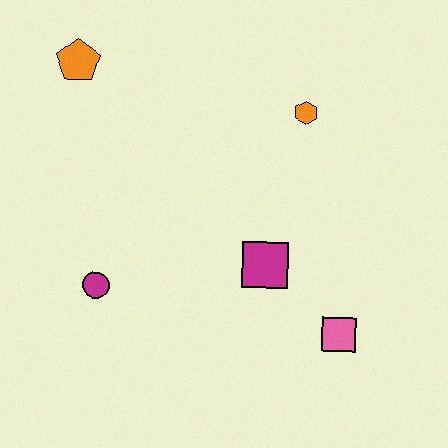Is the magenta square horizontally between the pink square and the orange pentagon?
Yes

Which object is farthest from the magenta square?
The orange pentagon is farthest from the magenta square.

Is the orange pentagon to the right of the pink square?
No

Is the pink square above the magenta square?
No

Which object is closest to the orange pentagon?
The magenta circle is closest to the orange pentagon.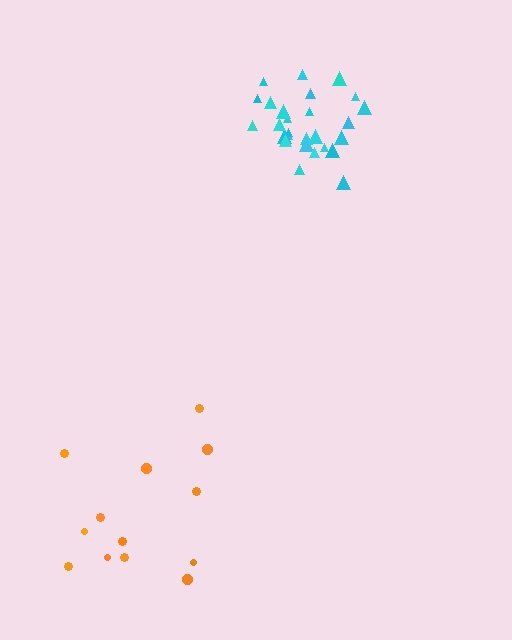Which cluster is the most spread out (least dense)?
Orange.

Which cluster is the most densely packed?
Cyan.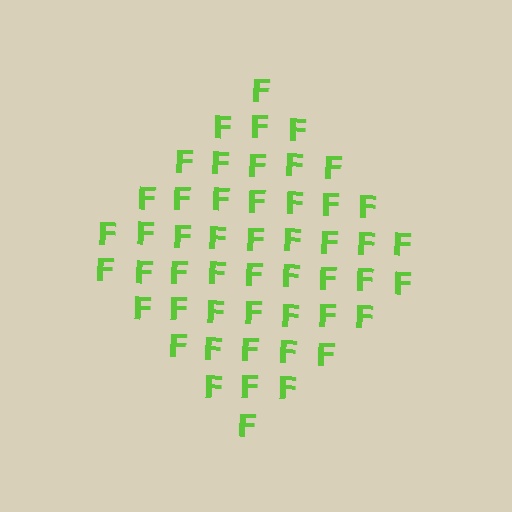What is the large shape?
The large shape is a diamond.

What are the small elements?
The small elements are letter F's.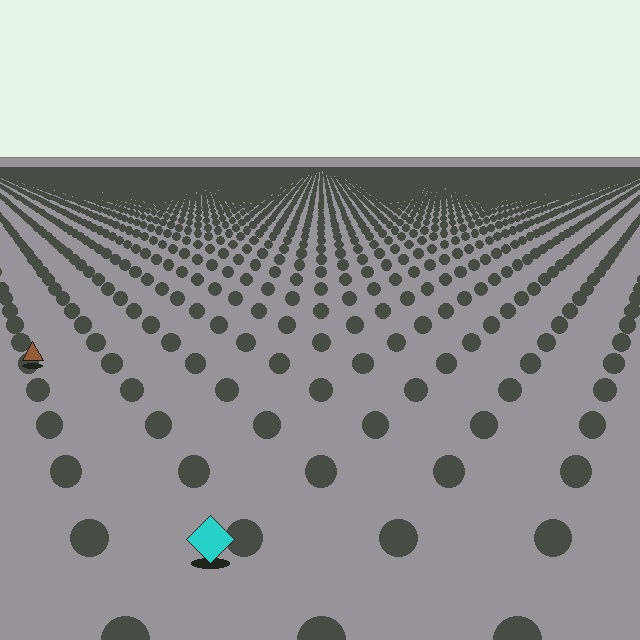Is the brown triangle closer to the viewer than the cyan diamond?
No. The cyan diamond is closer — you can tell from the texture gradient: the ground texture is coarser near it.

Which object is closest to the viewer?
The cyan diamond is closest. The texture marks near it are larger and more spread out.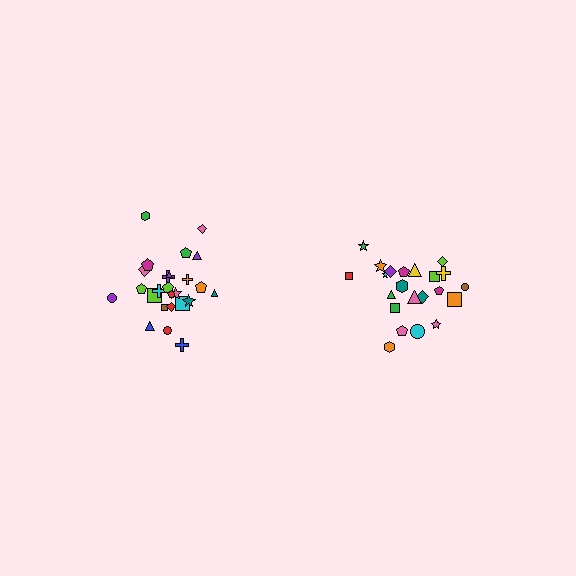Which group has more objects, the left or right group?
The left group.